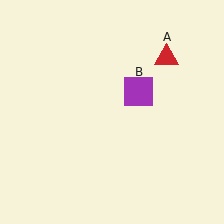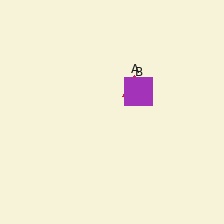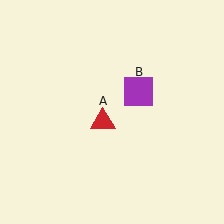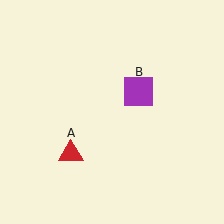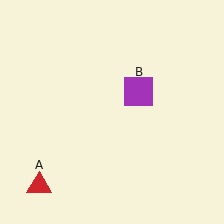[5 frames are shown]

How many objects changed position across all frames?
1 object changed position: red triangle (object A).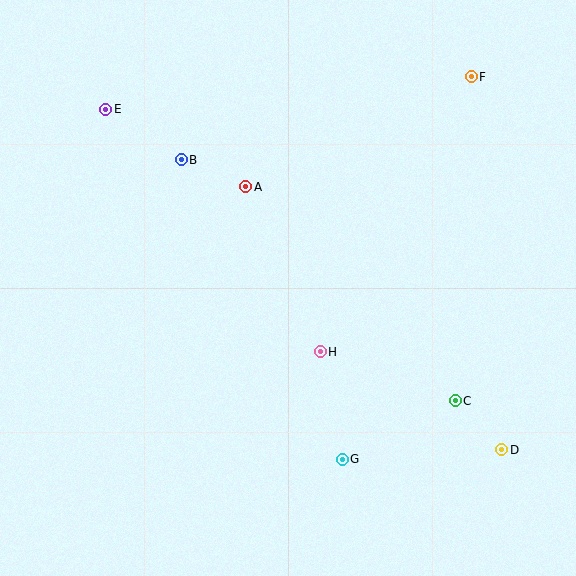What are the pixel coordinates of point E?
Point E is at (106, 109).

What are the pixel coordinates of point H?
Point H is at (320, 352).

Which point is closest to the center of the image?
Point H at (320, 352) is closest to the center.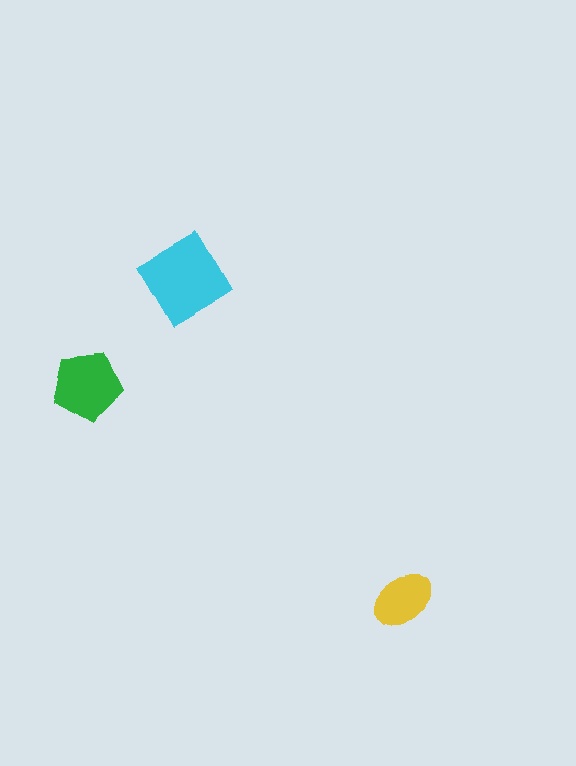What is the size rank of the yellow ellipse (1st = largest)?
3rd.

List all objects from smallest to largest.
The yellow ellipse, the green pentagon, the cyan diamond.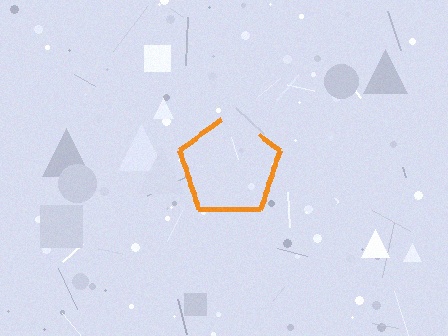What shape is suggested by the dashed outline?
The dashed outline suggests a pentagon.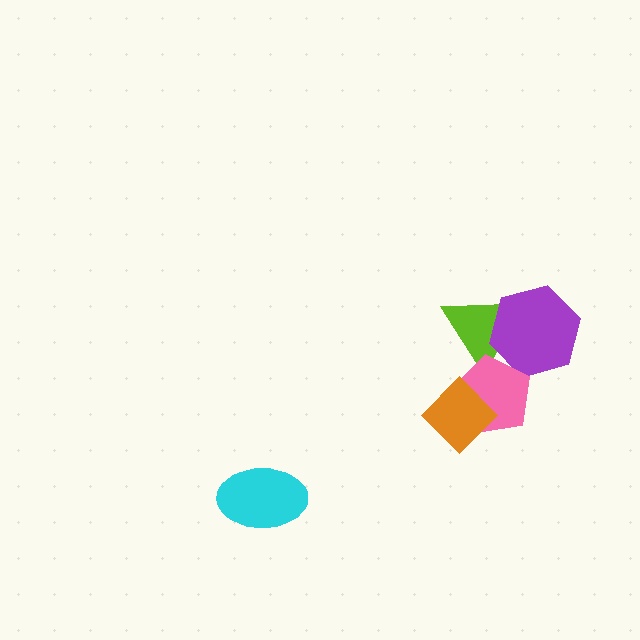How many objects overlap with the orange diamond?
1 object overlaps with the orange diamond.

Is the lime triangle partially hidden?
Yes, it is partially covered by another shape.